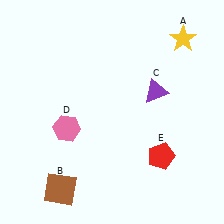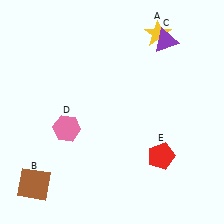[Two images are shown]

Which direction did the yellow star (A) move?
The yellow star (A) moved left.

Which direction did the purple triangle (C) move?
The purple triangle (C) moved up.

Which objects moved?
The objects that moved are: the yellow star (A), the brown square (B), the purple triangle (C).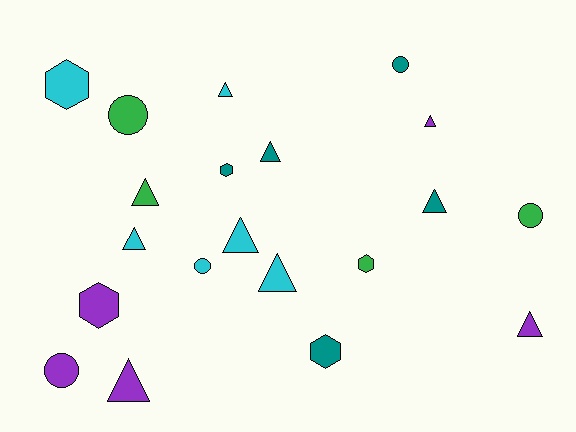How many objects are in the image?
There are 20 objects.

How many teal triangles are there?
There are 2 teal triangles.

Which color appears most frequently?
Cyan, with 6 objects.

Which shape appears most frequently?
Triangle, with 10 objects.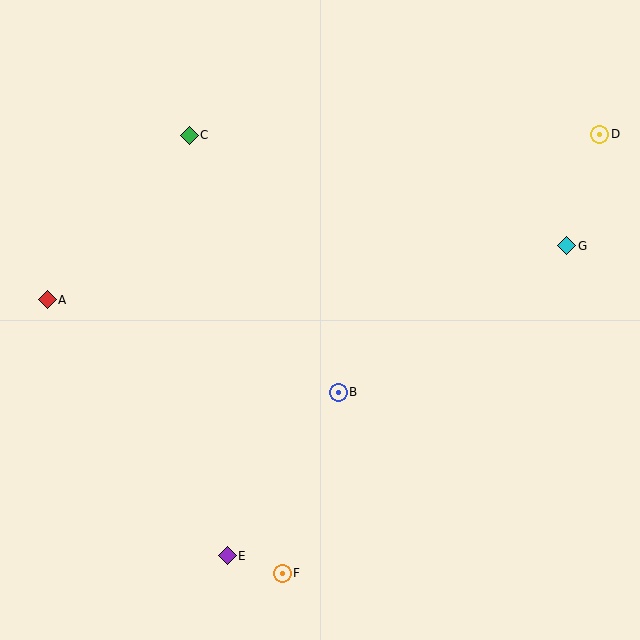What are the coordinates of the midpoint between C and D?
The midpoint between C and D is at (394, 135).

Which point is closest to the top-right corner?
Point D is closest to the top-right corner.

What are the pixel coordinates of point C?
Point C is at (189, 135).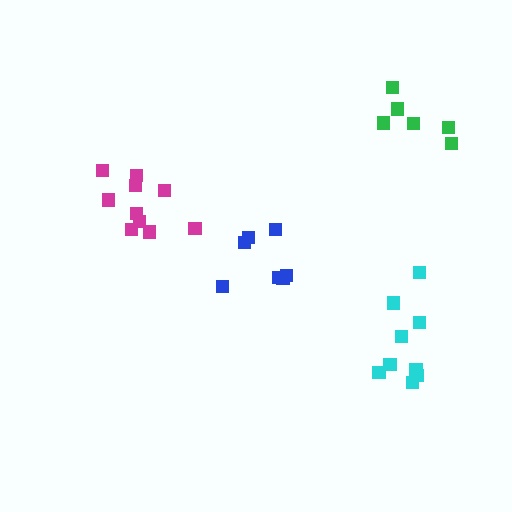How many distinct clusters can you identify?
There are 4 distinct clusters.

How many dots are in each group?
Group 1: 7 dots, Group 2: 6 dots, Group 3: 10 dots, Group 4: 9 dots (32 total).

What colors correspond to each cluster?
The clusters are colored: blue, green, magenta, cyan.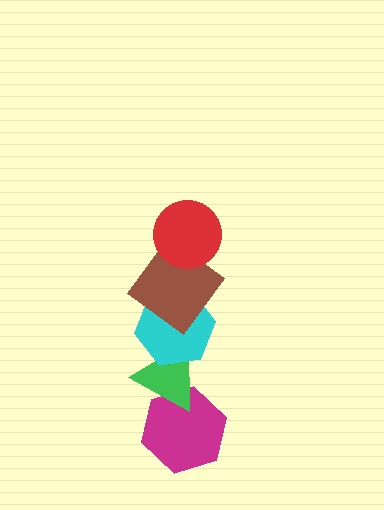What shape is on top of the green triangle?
The cyan hexagon is on top of the green triangle.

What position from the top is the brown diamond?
The brown diamond is 2nd from the top.